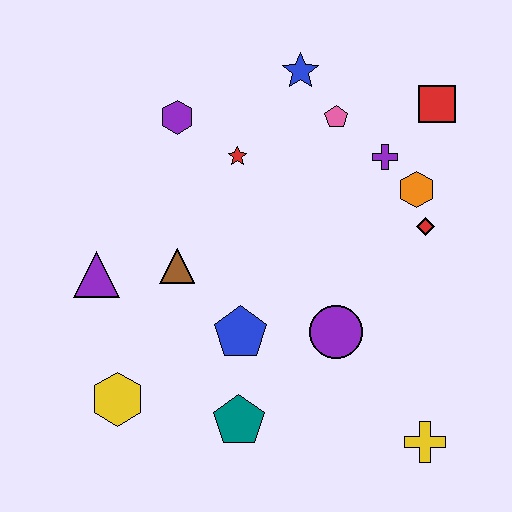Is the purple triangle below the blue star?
Yes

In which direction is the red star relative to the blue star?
The red star is below the blue star.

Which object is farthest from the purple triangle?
The red square is farthest from the purple triangle.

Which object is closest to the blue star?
The pink pentagon is closest to the blue star.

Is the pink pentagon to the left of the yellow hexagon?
No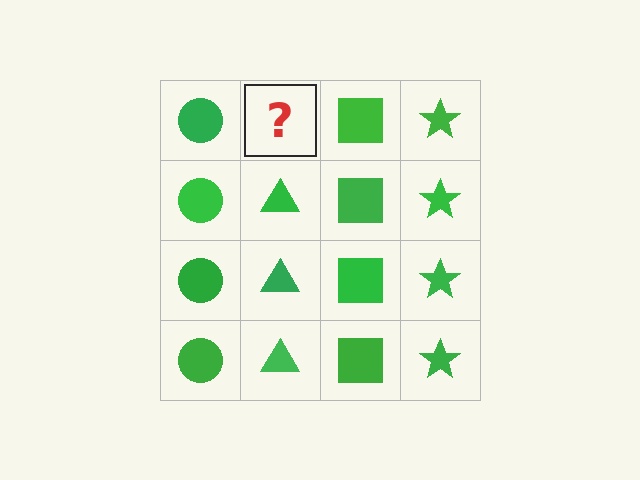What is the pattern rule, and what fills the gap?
The rule is that each column has a consistent shape. The gap should be filled with a green triangle.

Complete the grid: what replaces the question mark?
The question mark should be replaced with a green triangle.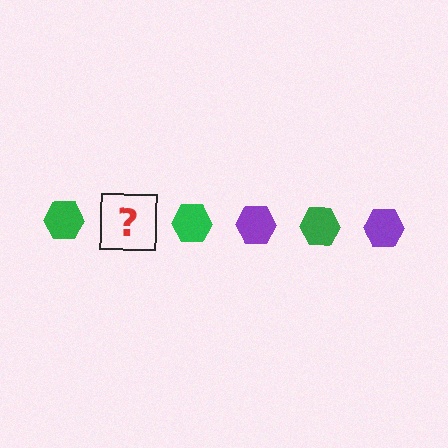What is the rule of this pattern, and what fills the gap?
The rule is that the pattern cycles through green, purple hexagons. The gap should be filled with a purple hexagon.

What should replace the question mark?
The question mark should be replaced with a purple hexagon.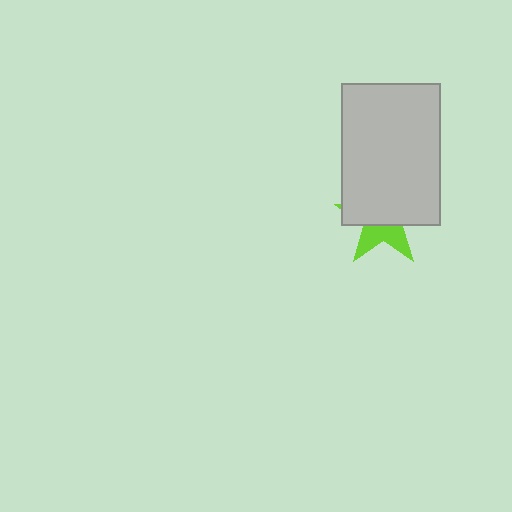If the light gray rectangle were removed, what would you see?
You would see the complete lime star.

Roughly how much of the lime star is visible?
A small part of it is visible (roughly 38%).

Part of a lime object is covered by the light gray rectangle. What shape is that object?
It is a star.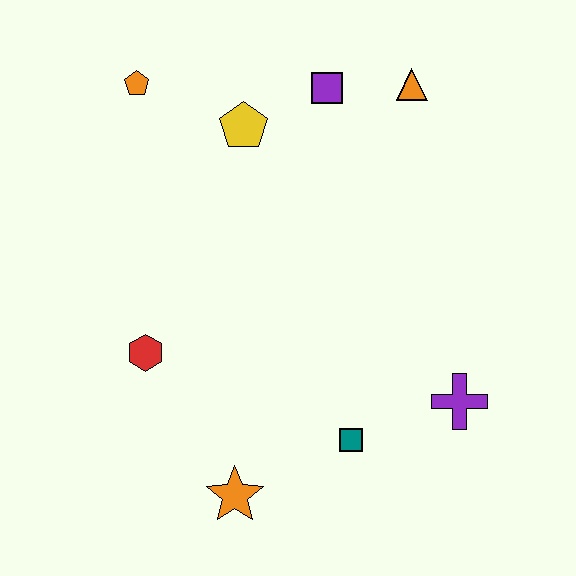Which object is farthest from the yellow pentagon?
The orange star is farthest from the yellow pentagon.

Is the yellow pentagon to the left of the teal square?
Yes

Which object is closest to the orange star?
The teal square is closest to the orange star.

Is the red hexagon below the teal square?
No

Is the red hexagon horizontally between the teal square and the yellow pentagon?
No